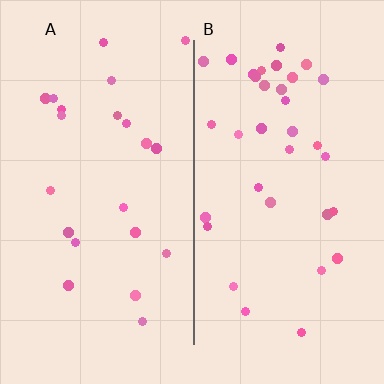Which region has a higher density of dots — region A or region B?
B (the right).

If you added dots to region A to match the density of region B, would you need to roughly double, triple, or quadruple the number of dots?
Approximately double.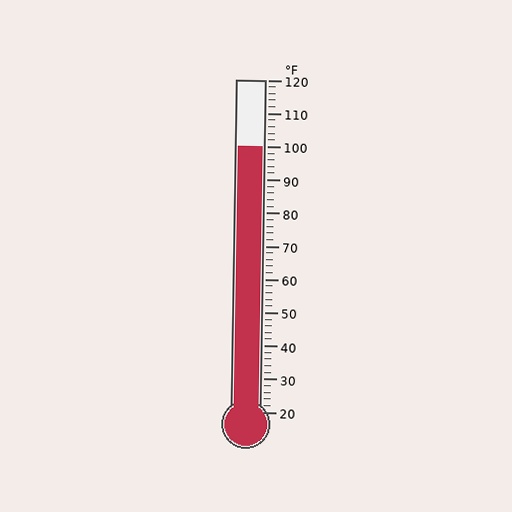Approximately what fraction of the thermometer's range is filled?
The thermometer is filled to approximately 80% of its range.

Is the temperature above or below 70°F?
The temperature is above 70°F.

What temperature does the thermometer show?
The thermometer shows approximately 100°F.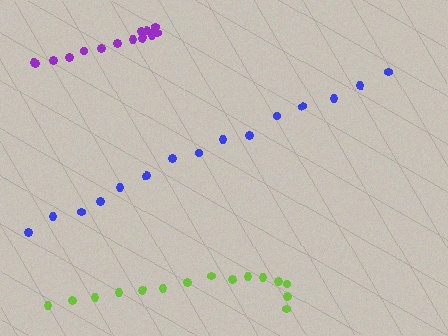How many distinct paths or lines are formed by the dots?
There are 3 distinct paths.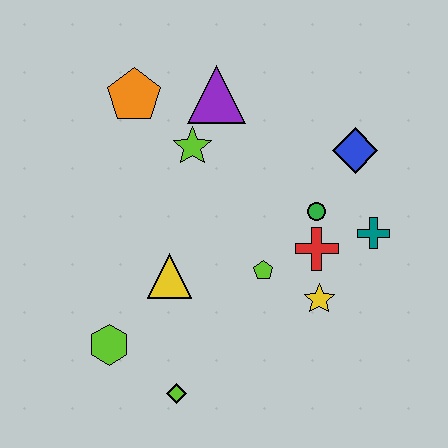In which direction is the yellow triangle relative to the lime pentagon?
The yellow triangle is to the left of the lime pentagon.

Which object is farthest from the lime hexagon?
The blue diamond is farthest from the lime hexagon.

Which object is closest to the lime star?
The purple triangle is closest to the lime star.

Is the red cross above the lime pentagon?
Yes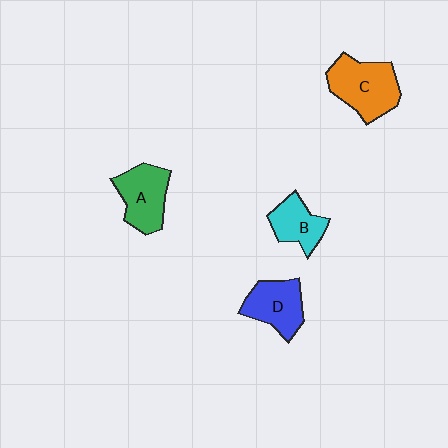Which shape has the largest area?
Shape C (orange).